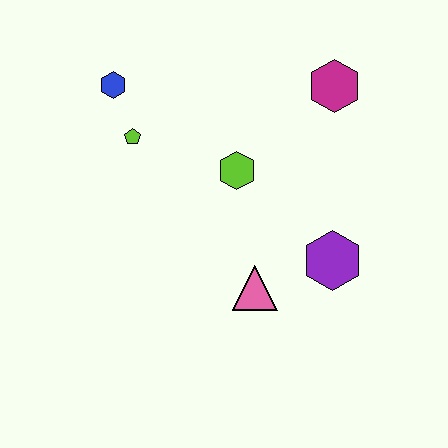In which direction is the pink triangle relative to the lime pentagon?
The pink triangle is below the lime pentagon.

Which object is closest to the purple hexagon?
The pink triangle is closest to the purple hexagon.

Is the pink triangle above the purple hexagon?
No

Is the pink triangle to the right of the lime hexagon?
Yes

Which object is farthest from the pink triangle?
The blue hexagon is farthest from the pink triangle.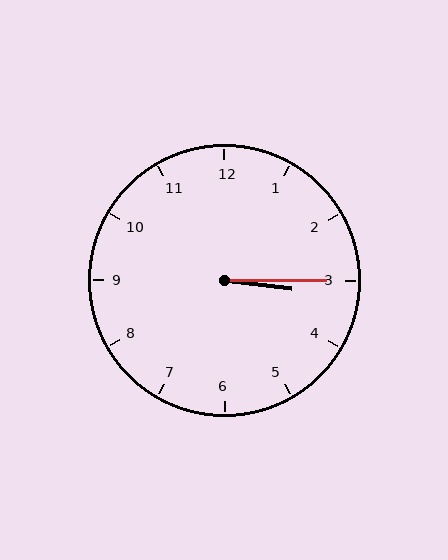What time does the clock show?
3:15.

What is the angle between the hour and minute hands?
Approximately 8 degrees.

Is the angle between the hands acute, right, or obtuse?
It is acute.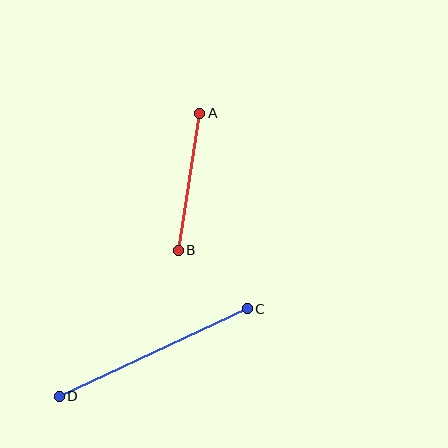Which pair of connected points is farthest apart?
Points C and D are farthest apart.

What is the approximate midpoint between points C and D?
The midpoint is at approximately (153, 353) pixels.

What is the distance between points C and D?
The distance is approximately 207 pixels.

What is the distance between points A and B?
The distance is approximately 139 pixels.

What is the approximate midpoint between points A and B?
The midpoint is at approximately (189, 182) pixels.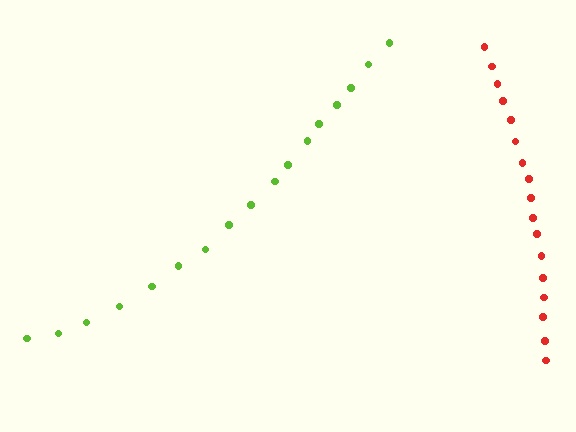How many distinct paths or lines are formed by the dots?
There are 2 distinct paths.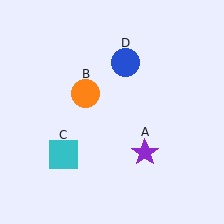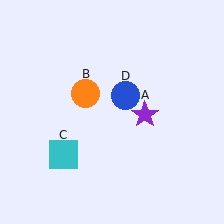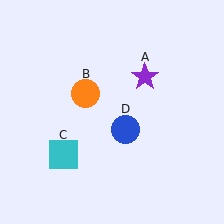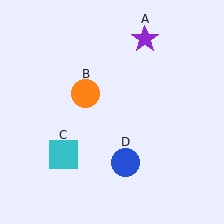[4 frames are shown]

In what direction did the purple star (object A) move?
The purple star (object A) moved up.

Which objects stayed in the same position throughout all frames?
Orange circle (object B) and cyan square (object C) remained stationary.